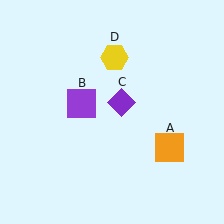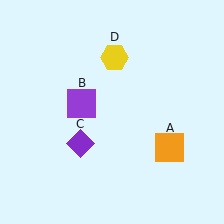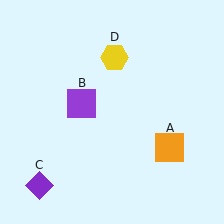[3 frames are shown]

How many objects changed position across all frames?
1 object changed position: purple diamond (object C).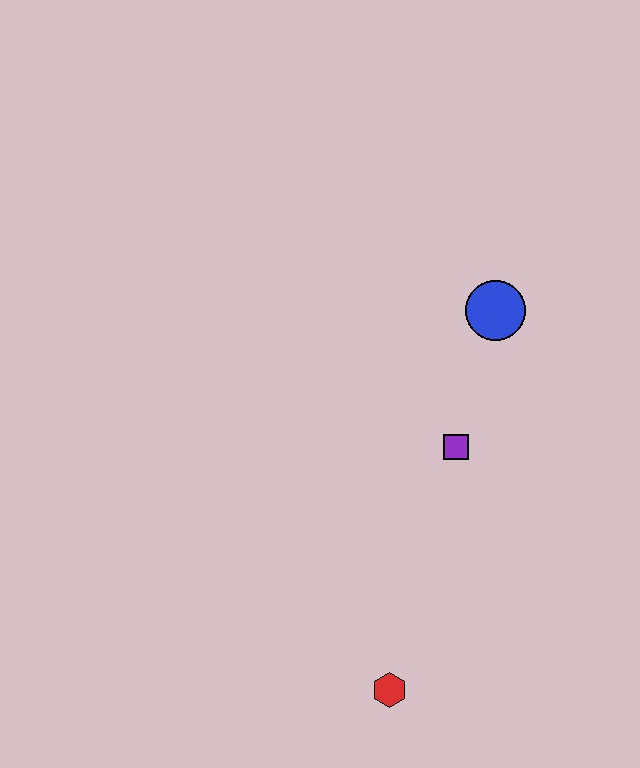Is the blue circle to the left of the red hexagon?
No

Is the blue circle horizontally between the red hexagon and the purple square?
No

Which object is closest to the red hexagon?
The purple square is closest to the red hexagon.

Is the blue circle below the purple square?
No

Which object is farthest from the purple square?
The red hexagon is farthest from the purple square.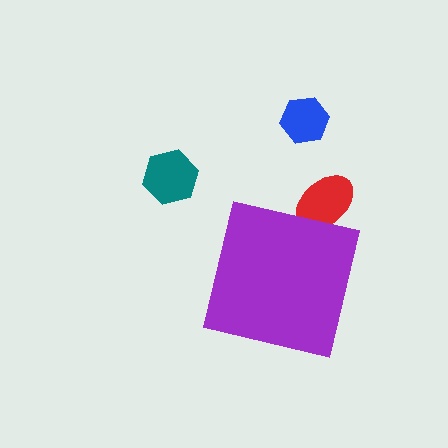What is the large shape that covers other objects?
A purple square.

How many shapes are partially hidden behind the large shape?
1 shape is partially hidden.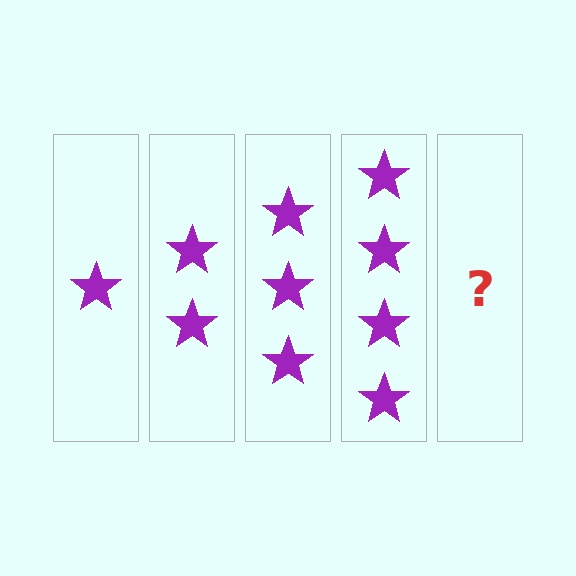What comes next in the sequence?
The next element should be 5 stars.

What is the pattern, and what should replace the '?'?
The pattern is that each step adds one more star. The '?' should be 5 stars.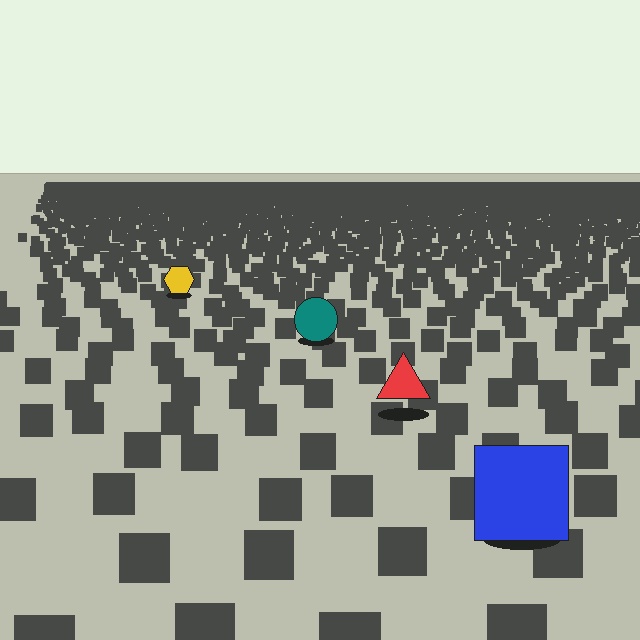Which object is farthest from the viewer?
The yellow hexagon is farthest from the viewer. It appears smaller and the ground texture around it is denser.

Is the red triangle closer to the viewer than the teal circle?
Yes. The red triangle is closer — you can tell from the texture gradient: the ground texture is coarser near it.